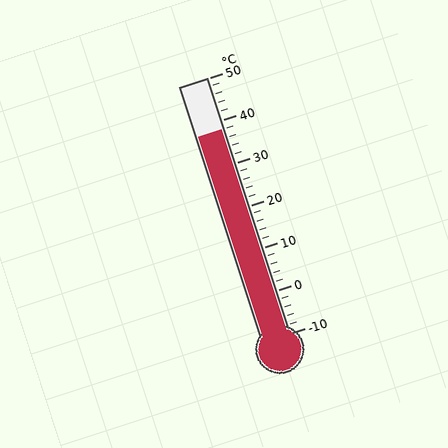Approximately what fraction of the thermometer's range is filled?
The thermometer is filled to approximately 80% of its range.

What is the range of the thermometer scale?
The thermometer scale ranges from -10°C to 50°C.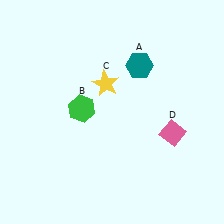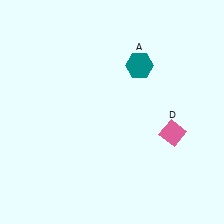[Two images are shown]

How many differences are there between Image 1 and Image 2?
There are 2 differences between the two images.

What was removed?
The green hexagon (B), the yellow star (C) were removed in Image 2.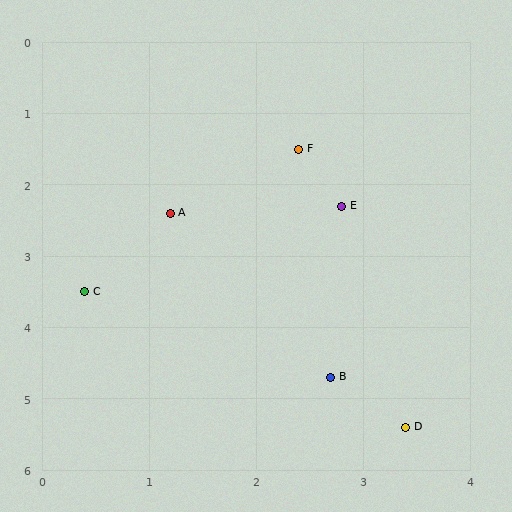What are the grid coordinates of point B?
Point B is at approximately (2.7, 4.7).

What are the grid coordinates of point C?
Point C is at approximately (0.4, 3.5).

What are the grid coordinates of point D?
Point D is at approximately (3.4, 5.4).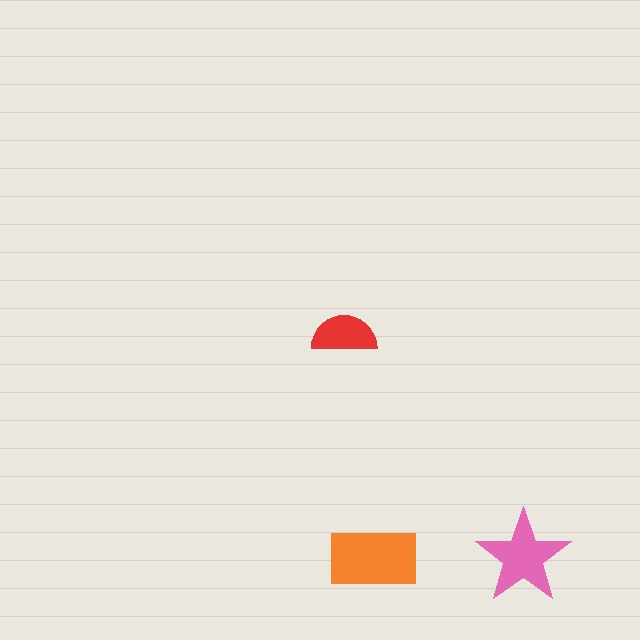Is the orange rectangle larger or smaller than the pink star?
Larger.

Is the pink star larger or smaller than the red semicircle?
Larger.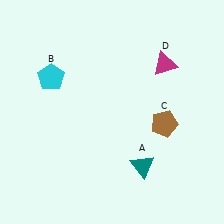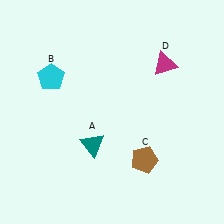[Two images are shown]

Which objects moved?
The objects that moved are: the teal triangle (A), the brown pentagon (C).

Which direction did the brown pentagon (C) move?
The brown pentagon (C) moved down.